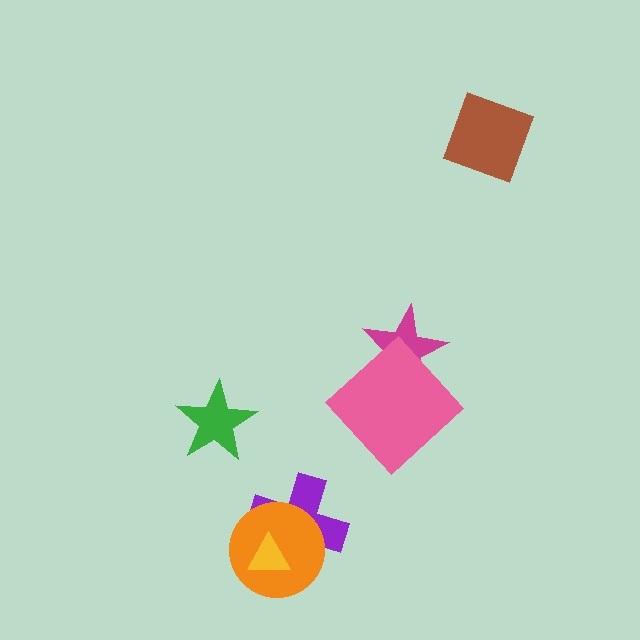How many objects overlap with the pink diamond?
1 object overlaps with the pink diamond.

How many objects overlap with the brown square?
0 objects overlap with the brown square.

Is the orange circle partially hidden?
Yes, it is partially covered by another shape.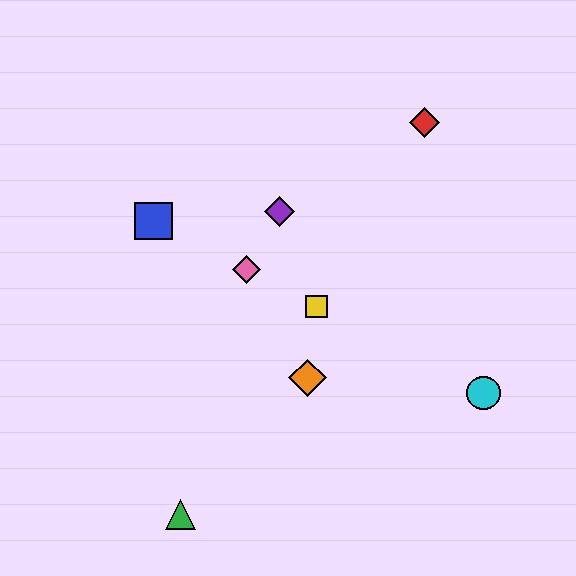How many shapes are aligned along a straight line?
4 shapes (the blue square, the yellow square, the cyan circle, the pink diamond) are aligned along a straight line.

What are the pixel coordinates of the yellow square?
The yellow square is at (317, 306).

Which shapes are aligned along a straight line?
The blue square, the yellow square, the cyan circle, the pink diamond are aligned along a straight line.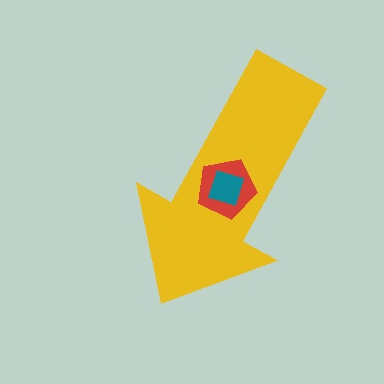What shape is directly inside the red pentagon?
The teal square.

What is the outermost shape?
The yellow arrow.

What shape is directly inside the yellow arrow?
The red pentagon.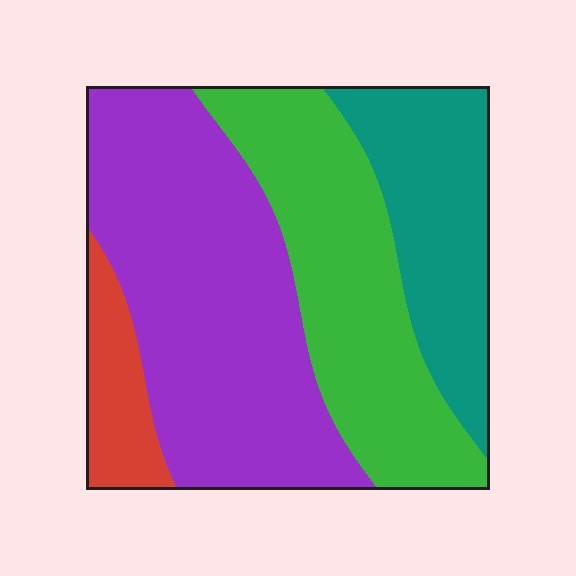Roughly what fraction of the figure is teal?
Teal takes up between a sixth and a third of the figure.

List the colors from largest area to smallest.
From largest to smallest: purple, green, teal, red.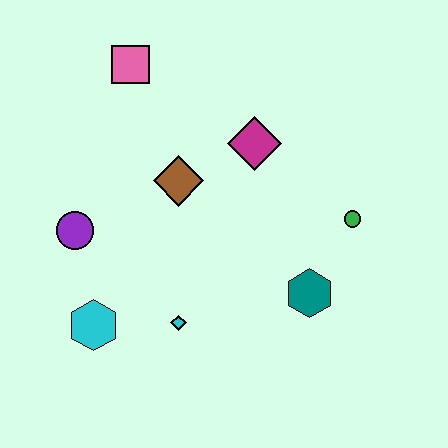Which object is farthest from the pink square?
The teal hexagon is farthest from the pink square.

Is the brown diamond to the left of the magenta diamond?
Yes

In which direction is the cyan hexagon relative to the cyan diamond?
The cyan hexagon is to the left of the cyan diamond.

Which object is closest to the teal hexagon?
The green circle is closest to the teal hexagon.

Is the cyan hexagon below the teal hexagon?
Yes